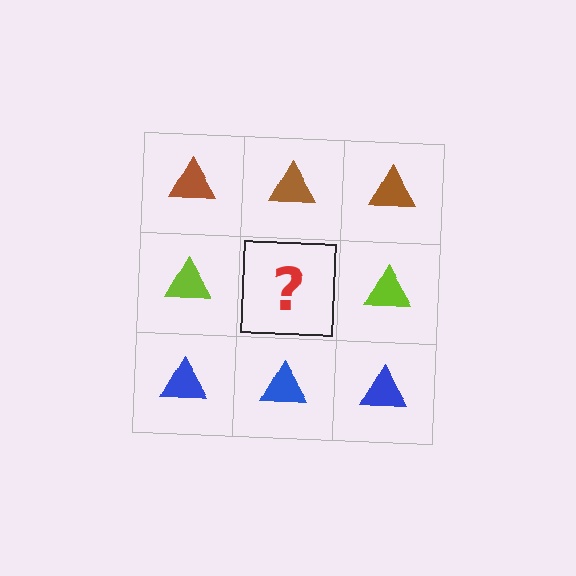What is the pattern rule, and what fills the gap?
The rule is that each row has a consistent color. The gap should be filled with a lime triangle.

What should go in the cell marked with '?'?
The missing cell should contain a lime triangle.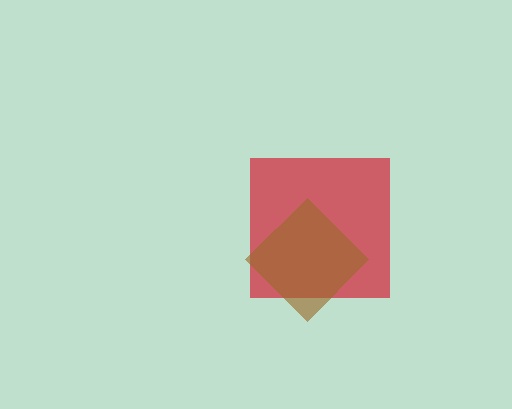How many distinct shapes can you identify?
There are 2 distinct shapes: a red square, a brown diamond.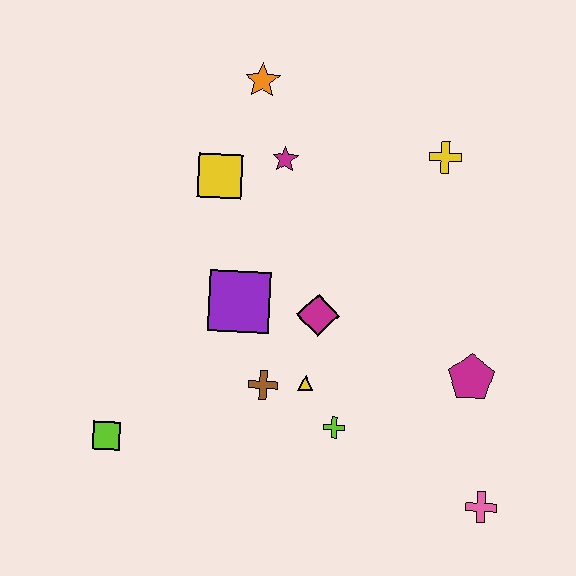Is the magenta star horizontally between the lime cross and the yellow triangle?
No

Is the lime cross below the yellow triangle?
Yes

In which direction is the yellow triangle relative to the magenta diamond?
The yellow triangle is below the magenta diamond.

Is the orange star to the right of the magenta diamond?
No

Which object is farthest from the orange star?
The pink cross is farthest from the orange star.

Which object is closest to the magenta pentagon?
The pink cross is closest to the magenta pentagon.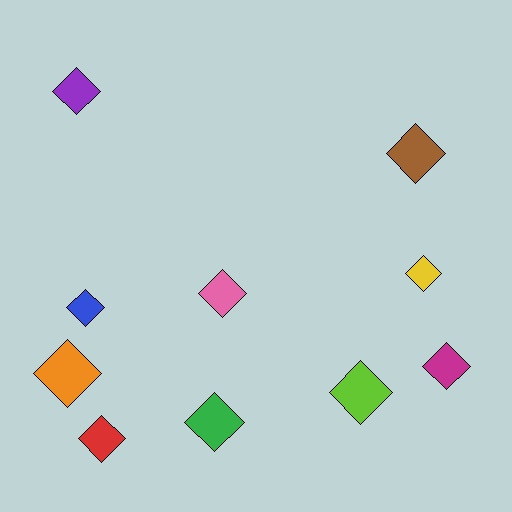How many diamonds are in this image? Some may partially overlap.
There are 10 diamonds.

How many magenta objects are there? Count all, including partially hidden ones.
There is 1 magenta object.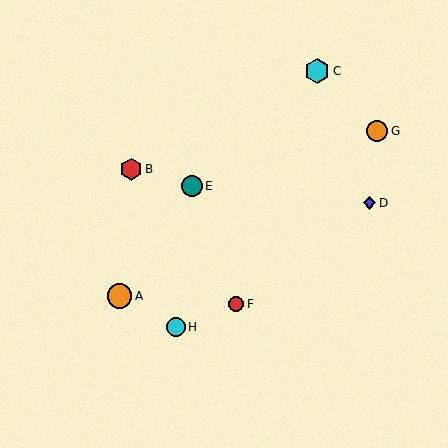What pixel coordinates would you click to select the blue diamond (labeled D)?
Click at (369, 203) to select the blue diamond D.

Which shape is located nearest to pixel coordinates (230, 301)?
The red circle (labeled F) at (236, 304) is nearest to that location.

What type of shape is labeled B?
Shape B is a red hexagon.